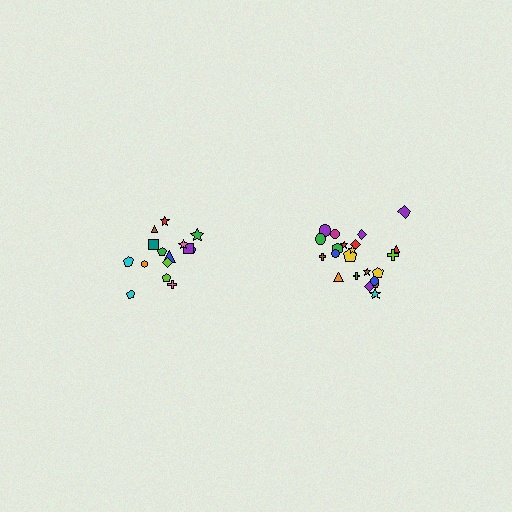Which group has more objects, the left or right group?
The right group.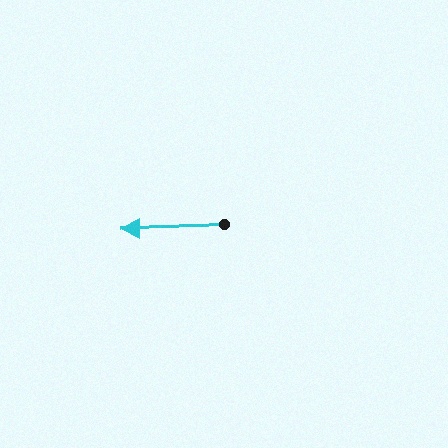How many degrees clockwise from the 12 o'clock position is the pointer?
Approximately 269 degrees.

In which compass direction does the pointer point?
West.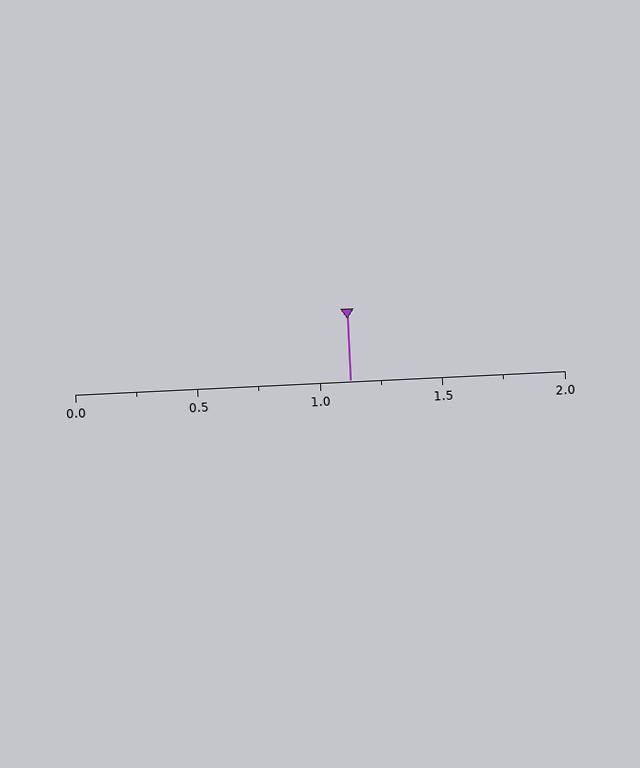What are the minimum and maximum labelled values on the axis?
The axis runs from 0.0 to 2.0.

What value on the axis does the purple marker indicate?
The marker indicates approximately 1.12.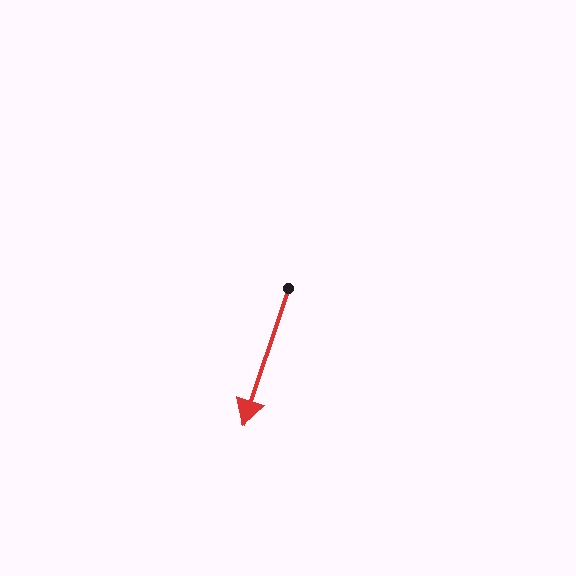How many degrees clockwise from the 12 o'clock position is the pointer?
Approximately 198 degrees.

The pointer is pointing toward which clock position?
Roughly 7 o'clock.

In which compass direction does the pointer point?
South.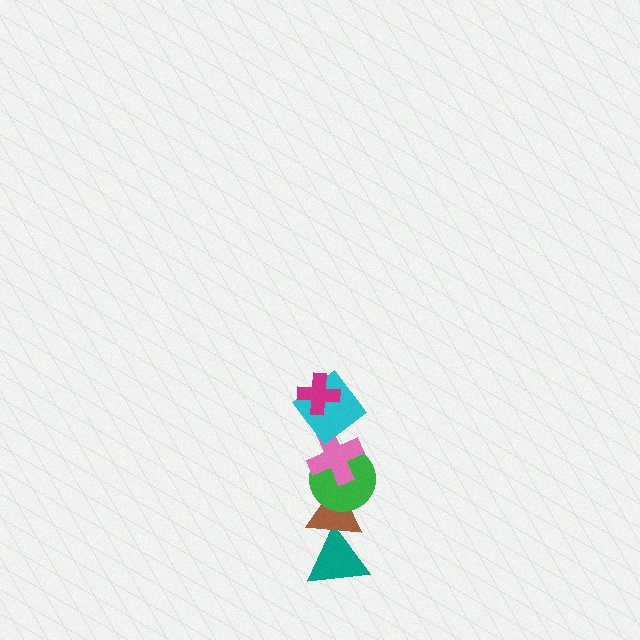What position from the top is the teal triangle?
The teal triangle is 6th from the top.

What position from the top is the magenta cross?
The magenta cross is 1st from the top.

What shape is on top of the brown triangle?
The green circle is on top of the brown triangle.